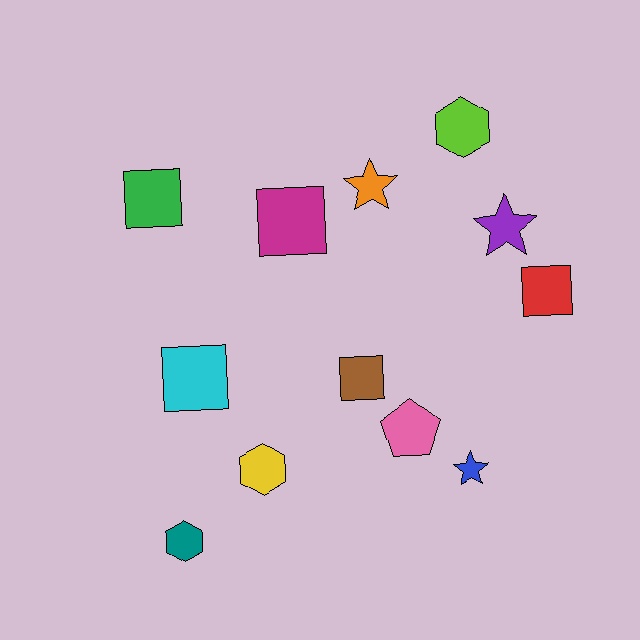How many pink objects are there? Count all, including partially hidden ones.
There is 1 pink object.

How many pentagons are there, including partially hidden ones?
There is 1 pentagon.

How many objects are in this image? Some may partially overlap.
There are 12 objects.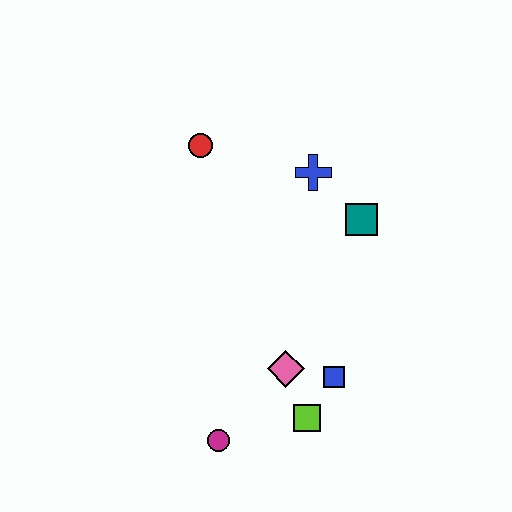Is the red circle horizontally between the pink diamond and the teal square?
No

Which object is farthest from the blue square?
The red circle is farthest from the blue square.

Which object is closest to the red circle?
The blue cross is closest to the red circle.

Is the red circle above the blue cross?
Yes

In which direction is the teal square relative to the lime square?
The teal square is above the lime square.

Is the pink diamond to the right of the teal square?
No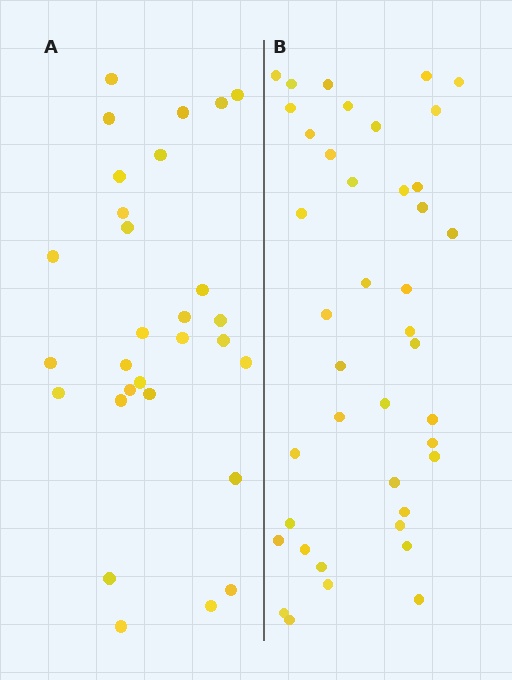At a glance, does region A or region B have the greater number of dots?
Region B (the right region) has more dots.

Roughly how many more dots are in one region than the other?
Region B has roughly 12 or so more dots than region A.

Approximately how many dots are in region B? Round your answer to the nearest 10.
About 40 dots. (The exact count is 41, which rounds to 40.)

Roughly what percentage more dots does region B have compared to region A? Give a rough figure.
About 40% more.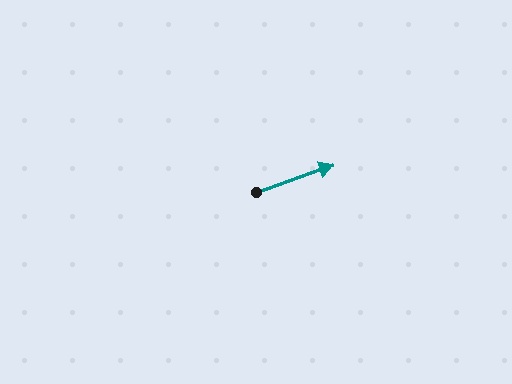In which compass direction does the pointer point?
East.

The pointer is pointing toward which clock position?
Roughly 2 o'clock.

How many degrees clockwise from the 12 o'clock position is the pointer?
Approximately 71 degrees.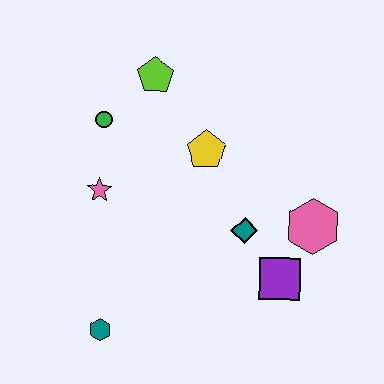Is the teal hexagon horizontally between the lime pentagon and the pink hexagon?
No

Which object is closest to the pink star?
The green circle is closest to the pink star.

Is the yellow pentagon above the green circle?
No